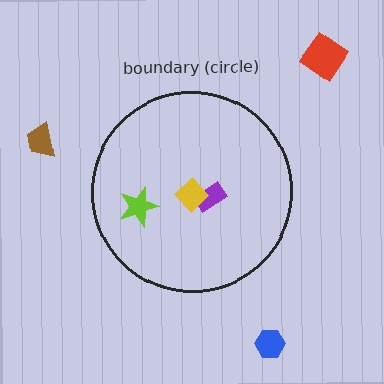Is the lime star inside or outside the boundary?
Inside.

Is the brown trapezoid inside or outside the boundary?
Outside.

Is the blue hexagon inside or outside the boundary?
Outside.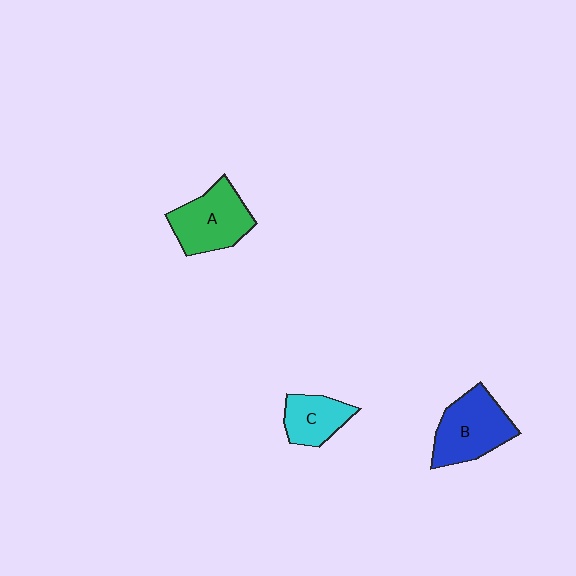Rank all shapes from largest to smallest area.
From largest to smallest: B (blue), A (green), C (cyan).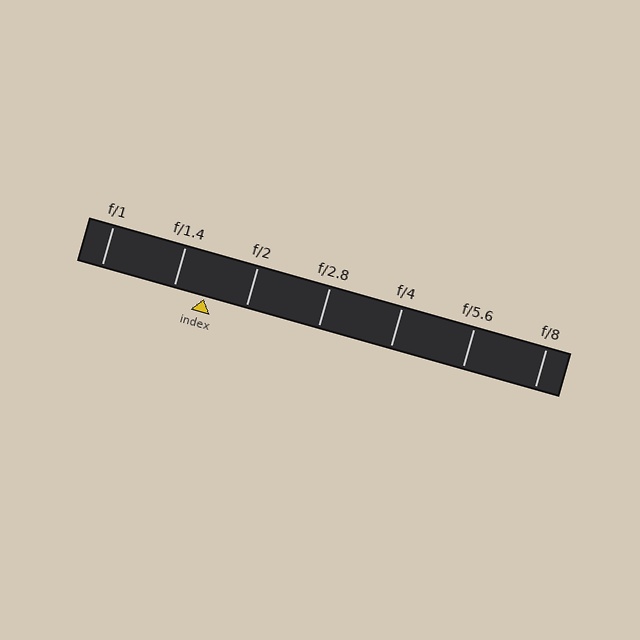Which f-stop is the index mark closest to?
The index mark is closest to f/1.4.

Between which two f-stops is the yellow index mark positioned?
The index mark is between f/1.4 and f/2.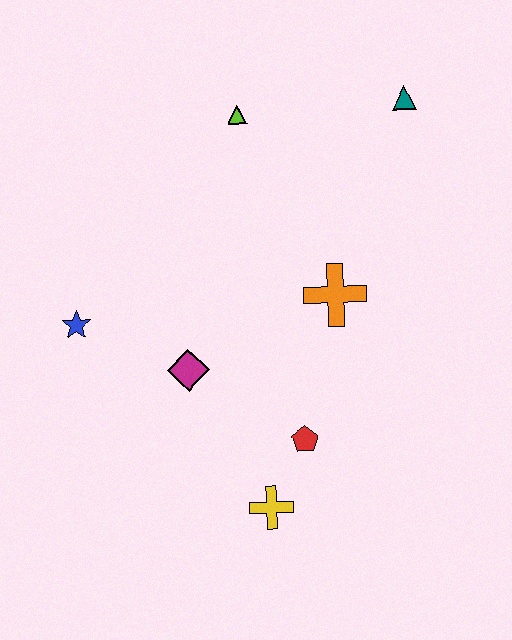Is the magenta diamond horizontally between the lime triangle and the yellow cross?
No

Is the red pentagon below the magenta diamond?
Yes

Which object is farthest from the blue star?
The teal triangle is farthest from the blue star.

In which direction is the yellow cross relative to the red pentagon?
The yellow cross is below the red pentagon.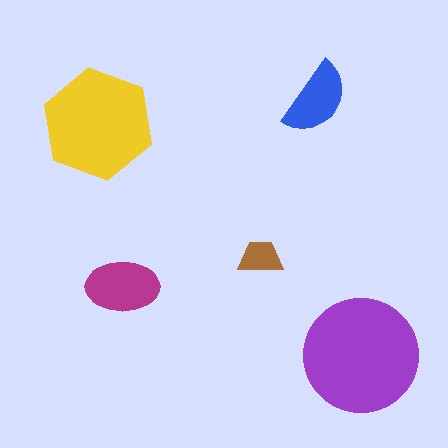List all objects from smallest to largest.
The brown trapezoid, the blue semicircle, the magenta ellipse, the yellow hexagon, the purple circle.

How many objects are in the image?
There are 5 objects in the image.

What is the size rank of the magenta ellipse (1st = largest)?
3rd.